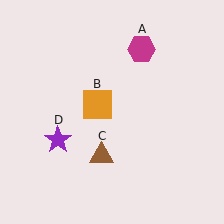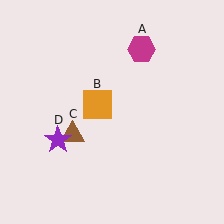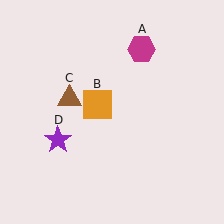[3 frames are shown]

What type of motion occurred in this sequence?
The brown triangle (object C) rotated clockwise around the center of the scene.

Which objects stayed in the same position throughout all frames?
Magenta hexagon (object A) and orange square (object B) and purple star (object D) remained stationary.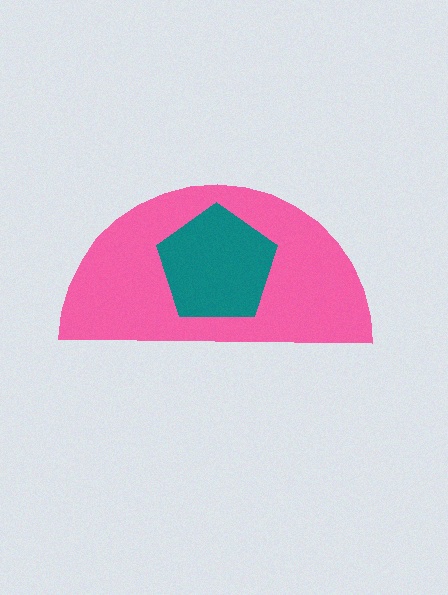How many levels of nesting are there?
2.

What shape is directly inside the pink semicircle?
The teal pentagon.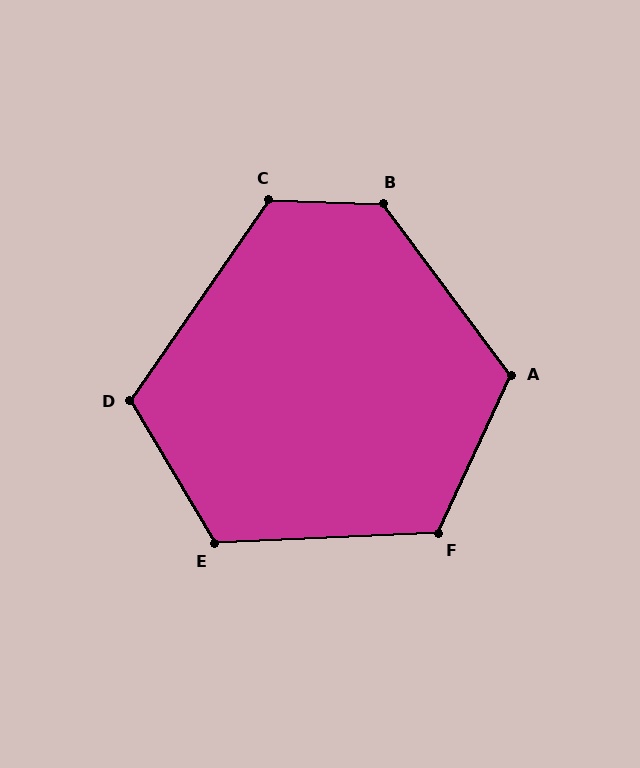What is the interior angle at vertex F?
Approximately 117 degrees (obtuse).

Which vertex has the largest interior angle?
B, at approximately 128 degrees.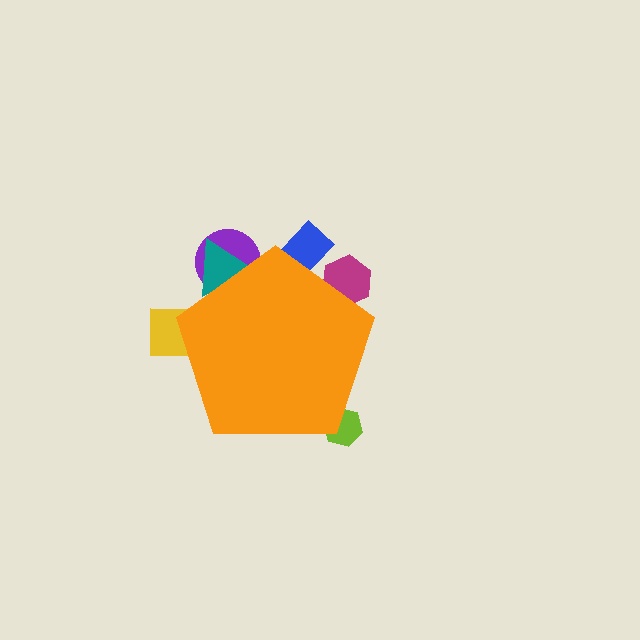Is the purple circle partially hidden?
Yes, the purple circle is partially hidden behind the orange pentagon.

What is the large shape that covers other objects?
An orange pentagon.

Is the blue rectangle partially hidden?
Yes, the blue rectangle is partially hidden behind the orange pentagon.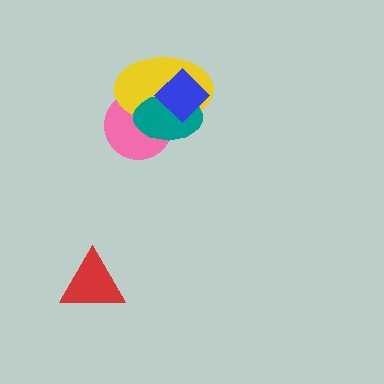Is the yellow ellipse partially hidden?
Yes, it is partially covered by another shape.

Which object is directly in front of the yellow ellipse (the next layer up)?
The teal ellipse is directly in front of the yellow ellipse.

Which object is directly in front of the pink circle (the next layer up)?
The yellow ellipse is directly in front of the pink circle.